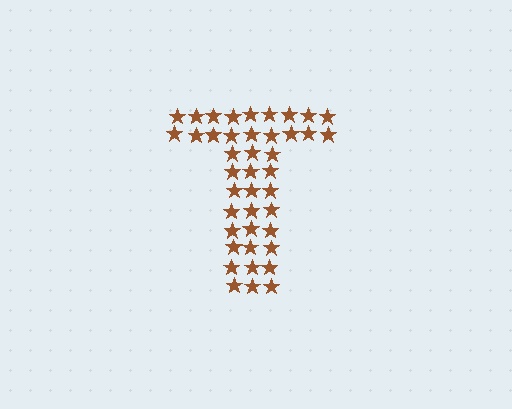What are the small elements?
The small elements are stars.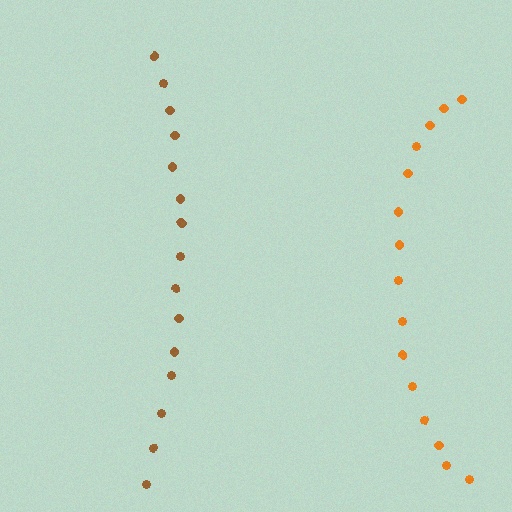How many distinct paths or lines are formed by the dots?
There are 2 distinct paths.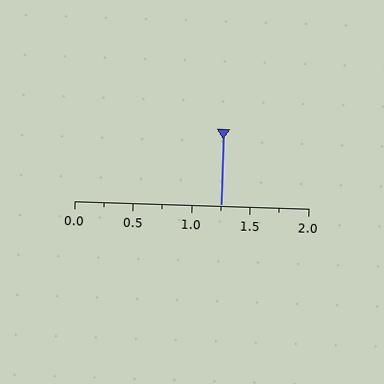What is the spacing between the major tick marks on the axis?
The major ticks are spaced 0.5 apart.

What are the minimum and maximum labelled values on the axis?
The axis runs from 0.0 to 2.0.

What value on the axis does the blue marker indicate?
The marker indicates approximately 1.25.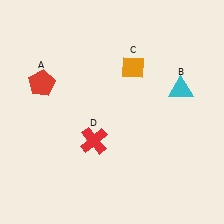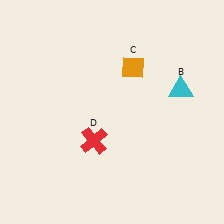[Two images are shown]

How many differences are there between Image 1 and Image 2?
There is 1 difference between the two images.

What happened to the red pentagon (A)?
The red pentagon (A) was removed in Image 2. It was in the top-left area of Image 1.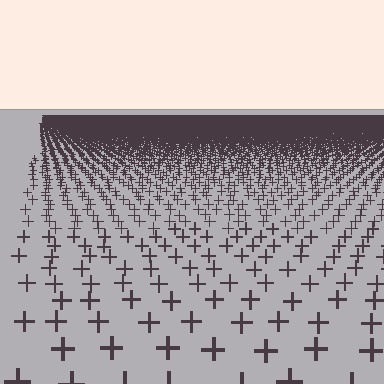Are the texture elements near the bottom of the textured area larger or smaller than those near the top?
Larger. Near the bottom, elements are closer to the viewer and appear at a bigger on-screen size.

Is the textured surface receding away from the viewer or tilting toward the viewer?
The surface is receding away from the viewer. Texture elements get smaller and denser toward the top.